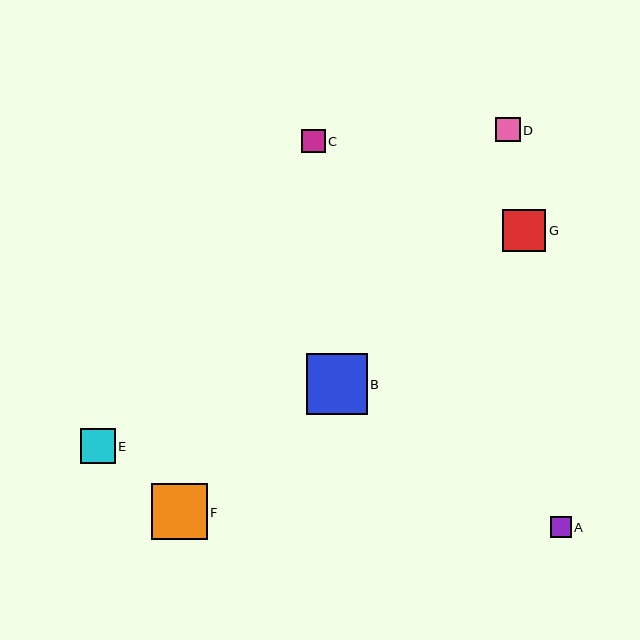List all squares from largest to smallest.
From largest to smallest: B, F, G, E, D, C, A.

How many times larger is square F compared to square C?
Square F is approximately 2.4 times the size of square C.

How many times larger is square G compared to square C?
Square G is approximately 1.9 times the size of square C.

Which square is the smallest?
Square A is the smallest with a size of approximately 21 pixels.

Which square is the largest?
Square B is the largest with a size of approximately 61 pixels.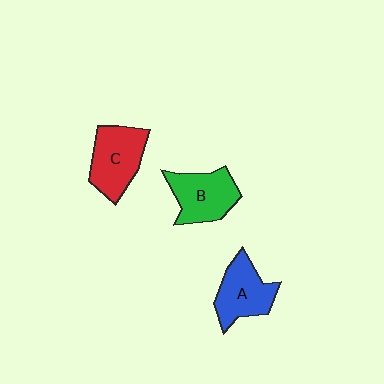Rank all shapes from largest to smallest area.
From largest to smallest: C (red), B (green), A (blue).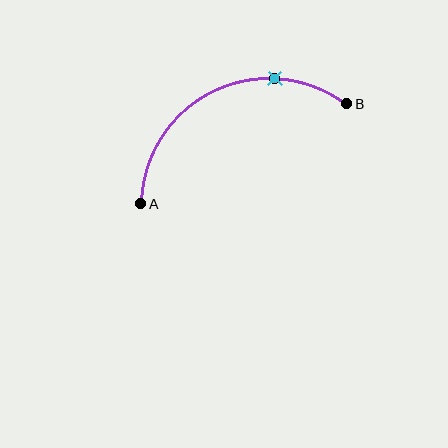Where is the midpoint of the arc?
The arc midpoint is the point on the curve farthest from the straight line joining A and B. It sits above that line.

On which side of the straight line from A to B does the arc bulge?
The arc bulges above the straight line connecting A and B.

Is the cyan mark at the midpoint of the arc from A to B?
No. The cyan mark lies on the arc but is closer to endpoint B. The arc midpoint would be at the point on the curve equidistant along the arc from both A and B.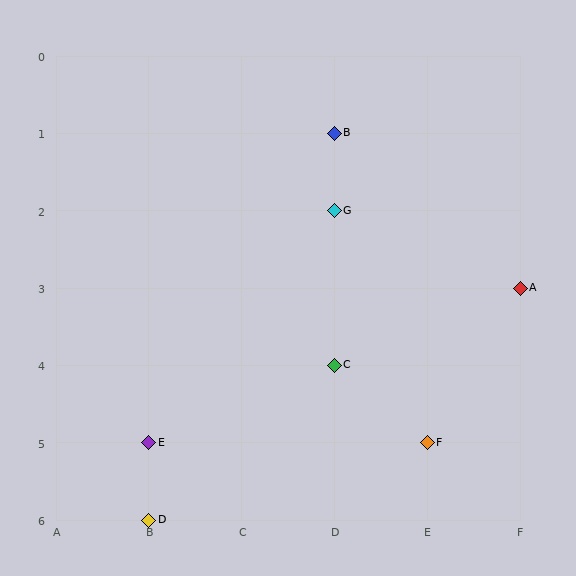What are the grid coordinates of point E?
Point E is at grid coordinates (B, 5).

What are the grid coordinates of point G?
Point G is at grid coordinates (D, 2).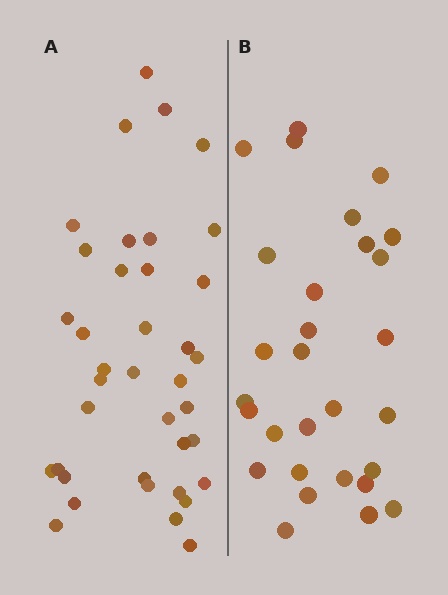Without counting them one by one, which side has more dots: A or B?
Region A (the left region) has more dots.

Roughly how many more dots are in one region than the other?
Region A has roughly 8 or so more dots than region B.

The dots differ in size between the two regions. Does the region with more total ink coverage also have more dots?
No. Region B has more total ink coverage because its dots are larger, but region A actually contains more individual dots. Total area can be misleading — the number of items is what matters here.